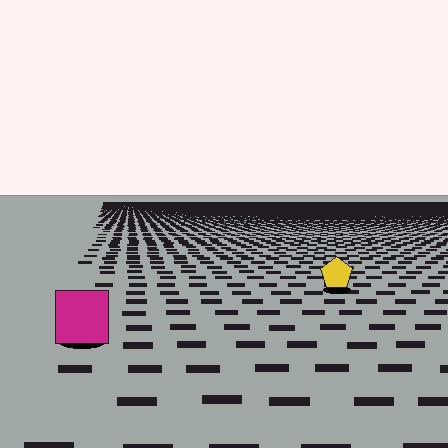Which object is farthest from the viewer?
The yellow pentagon is farthest from the viewer. It appears smaller and the ground texture around it is denser.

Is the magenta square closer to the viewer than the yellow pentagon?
Yes. The magenta square is closer — you can tell from the texture gradient: the ground texture is coarser near it.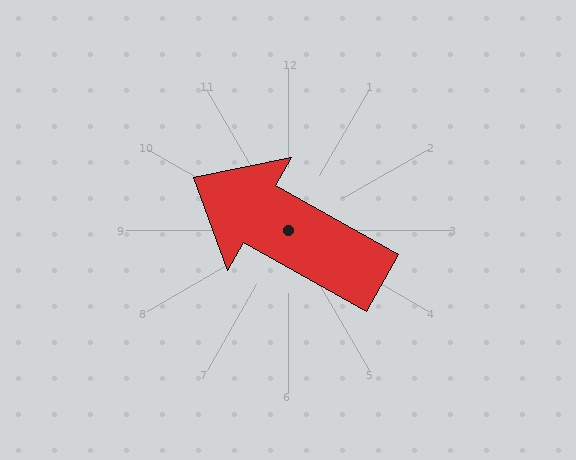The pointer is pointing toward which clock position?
Roughly 10 o'clock.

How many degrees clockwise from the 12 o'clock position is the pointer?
Approximately 299 degrees.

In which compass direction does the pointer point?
Northwest.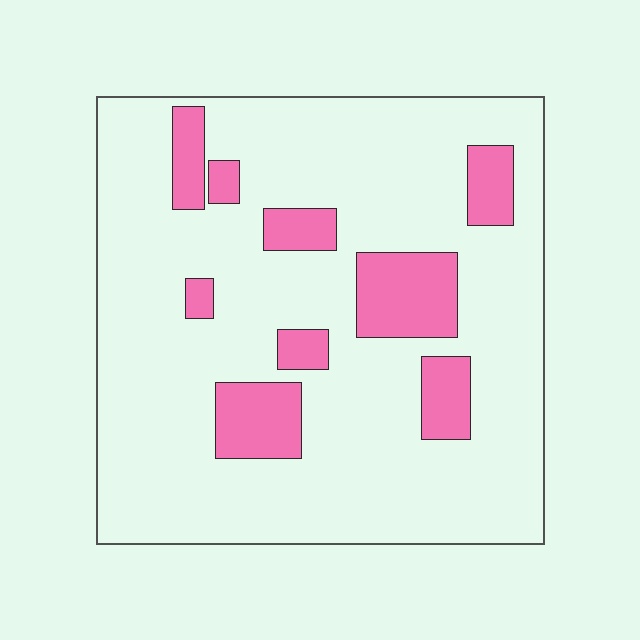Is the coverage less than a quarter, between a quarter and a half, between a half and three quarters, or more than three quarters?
Less than a quarter.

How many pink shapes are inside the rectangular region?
9.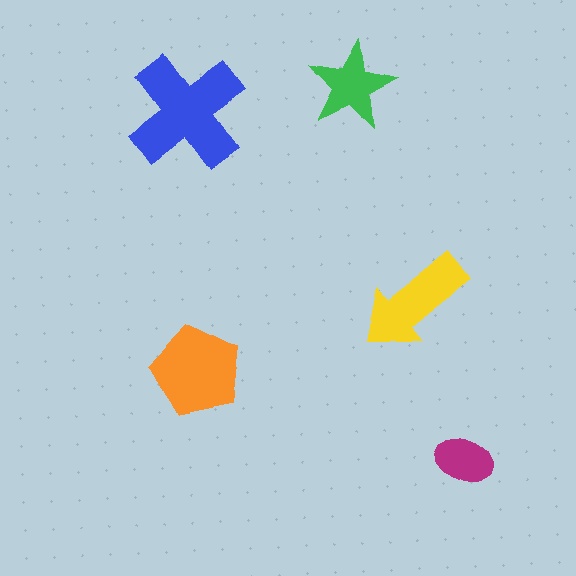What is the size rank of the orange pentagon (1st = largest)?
2nd.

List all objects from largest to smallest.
The blue cross, the orange pentagon, the yellow arrow, the green star, the magenta ellipse.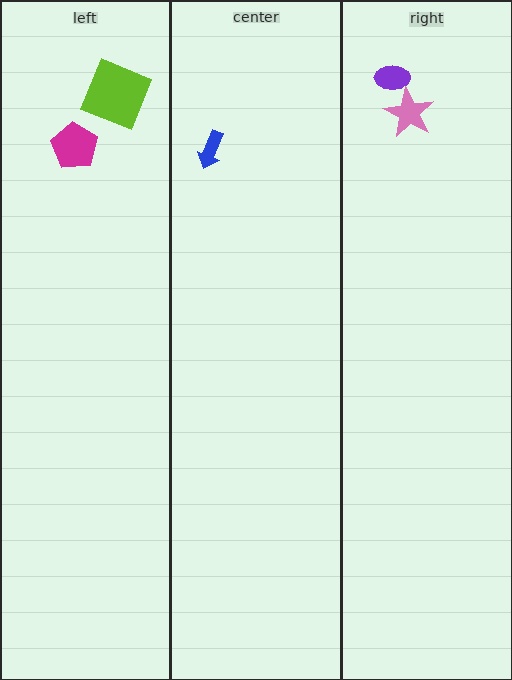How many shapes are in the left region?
2.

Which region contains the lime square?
The left region.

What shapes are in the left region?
The magenta pentagon, the lime square.